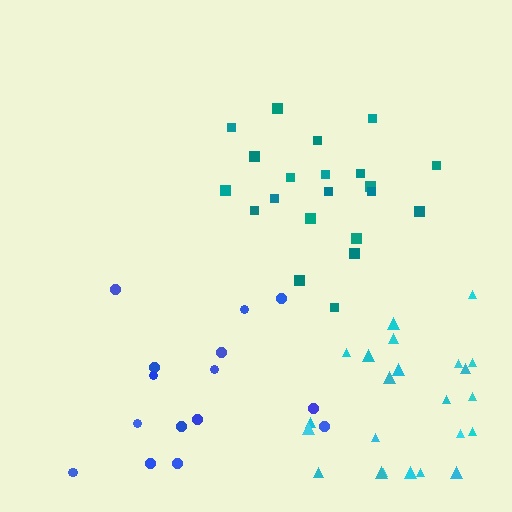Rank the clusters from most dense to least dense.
teal, cyan, blue.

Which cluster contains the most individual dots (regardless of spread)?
Cyan (23).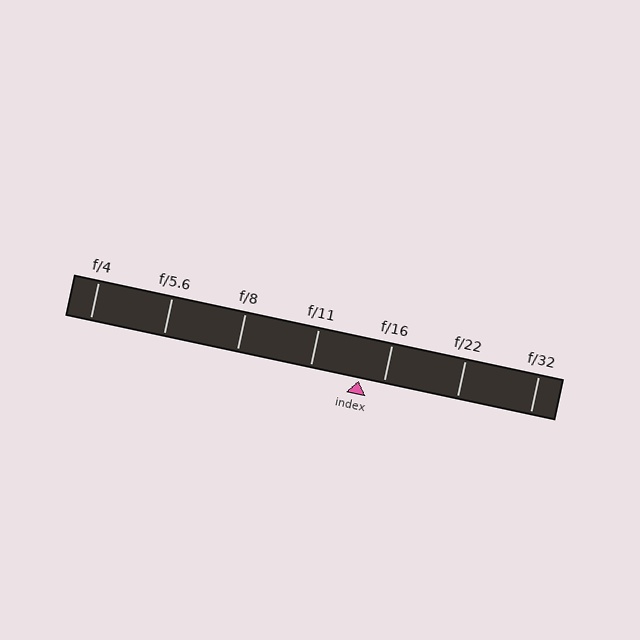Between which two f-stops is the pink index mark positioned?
The index mark is between f/11 and f/16.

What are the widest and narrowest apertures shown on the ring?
The widest aperture shown is f/4 and the narrowest is f/32.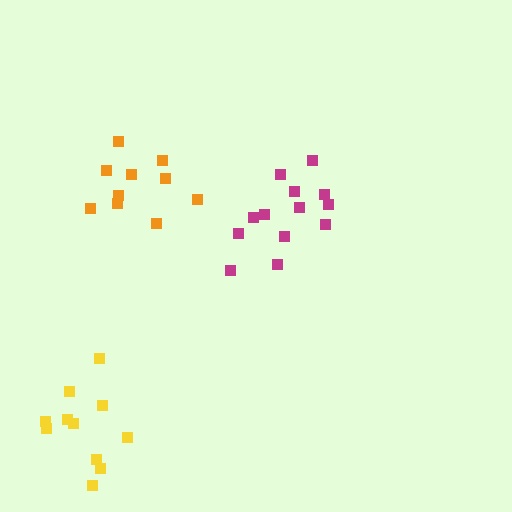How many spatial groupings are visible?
There are 3 spatial groupings.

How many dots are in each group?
Group 1: 11 dots, Group 2: 10 dots, Group 3: 13 dots (34 total).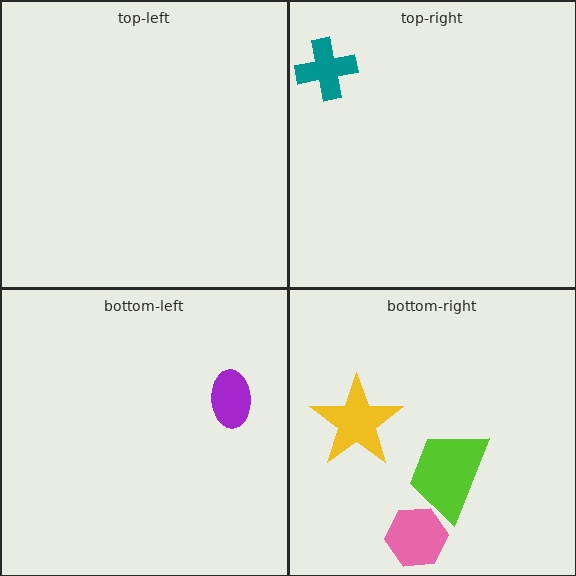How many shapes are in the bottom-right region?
3.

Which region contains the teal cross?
The top-right region.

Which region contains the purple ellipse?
The bottom-left region.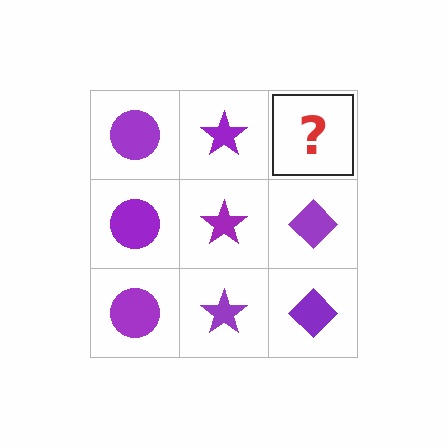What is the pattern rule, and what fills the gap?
The rule is that each column has a consistent shape. The gap should be filled with a purple diamond.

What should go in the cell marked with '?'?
The missing cell should contain a purple diamond.